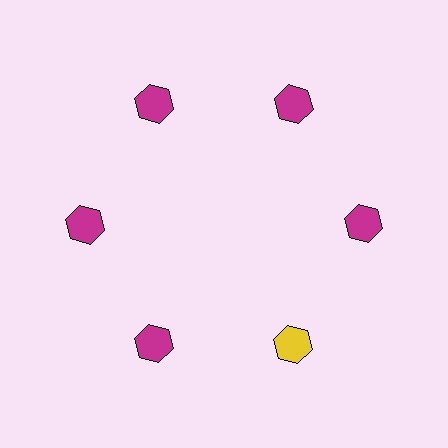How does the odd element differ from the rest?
It has a different color: yellow instead of magenta.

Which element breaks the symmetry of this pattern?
The yellow hexagon at roughly the 5 o'clock position breaks the symmetry. All other shapes are magenta hexagons.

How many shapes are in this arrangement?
There are 6 shapes arranged in a ring pattern.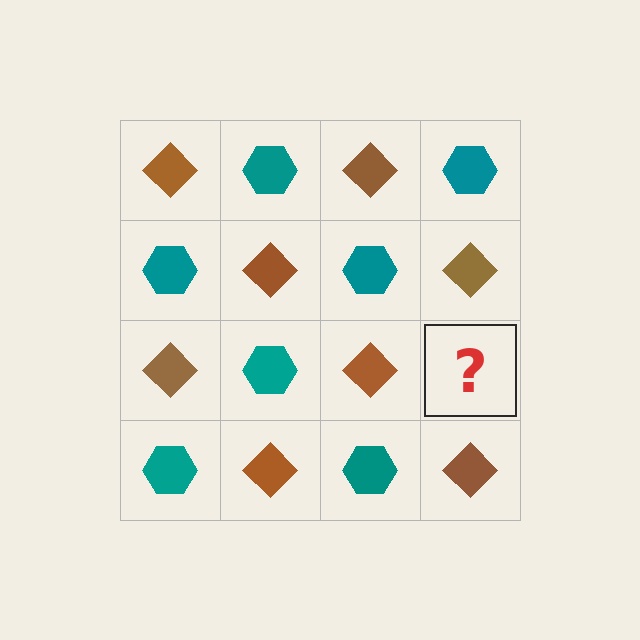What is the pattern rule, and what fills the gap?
The rule is that it alternates brown diamond and teal hexagon in a checkerboard pattern. The gap should be filled with a teal hexagon.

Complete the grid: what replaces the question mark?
The question mark should be replaced with a teal hexagon.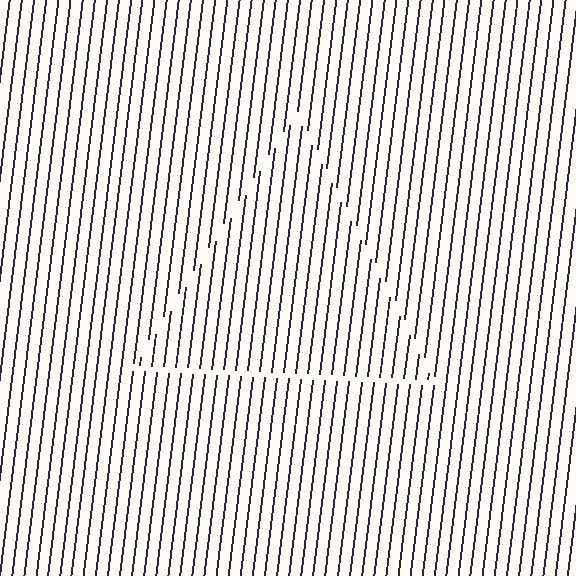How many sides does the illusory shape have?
3 sides — the line-ends trace a triangle.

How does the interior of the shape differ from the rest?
The interior of the shape contains the same grating, shifted by half a period — the contour is defined by the phase discontinuity where line-ends from the inner and outer gratings abut.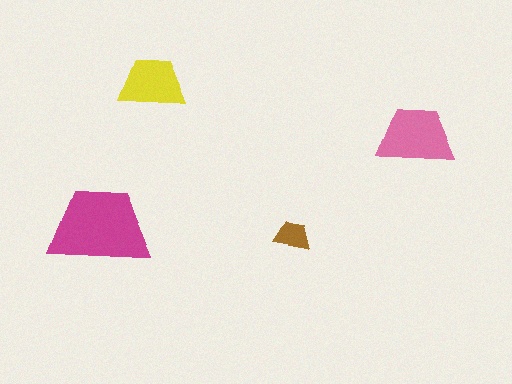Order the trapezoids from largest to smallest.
the magenta one, the pink one, the yellow one, the brown one.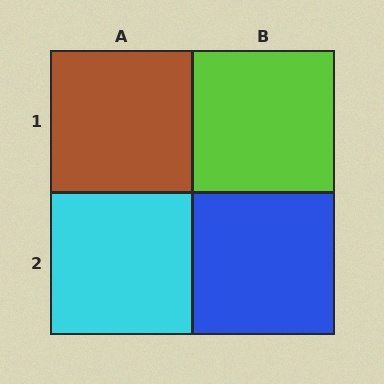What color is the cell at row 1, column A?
Brown.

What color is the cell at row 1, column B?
Lime.